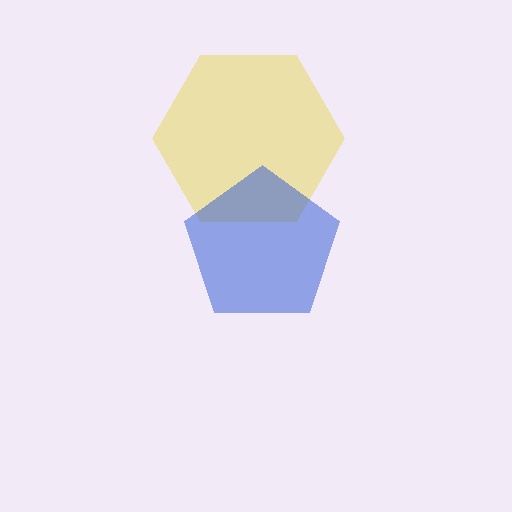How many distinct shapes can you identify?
There are 2 distinct shapes: a yellow hexagon, a blue pentagon.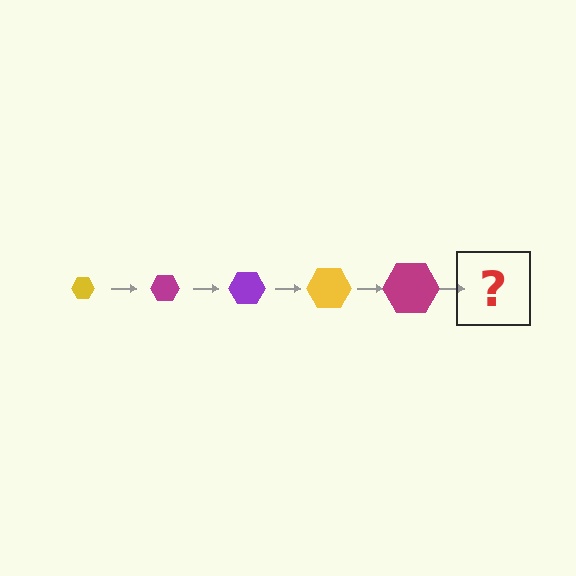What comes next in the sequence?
The next element should be a purple hexagon, larger than the previous one.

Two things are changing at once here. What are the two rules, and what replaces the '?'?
The two rules are that the hexagon grows larger each step and the color cycles through yellow, magenta, and purple. The '?' should be a purple hexagon, larger than the previous one.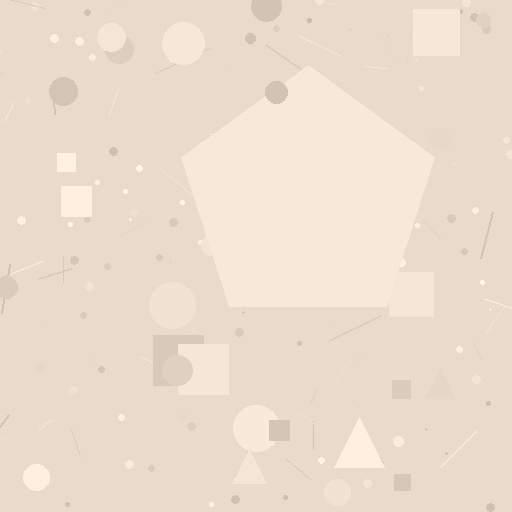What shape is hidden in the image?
A pentagon is hidden in the image.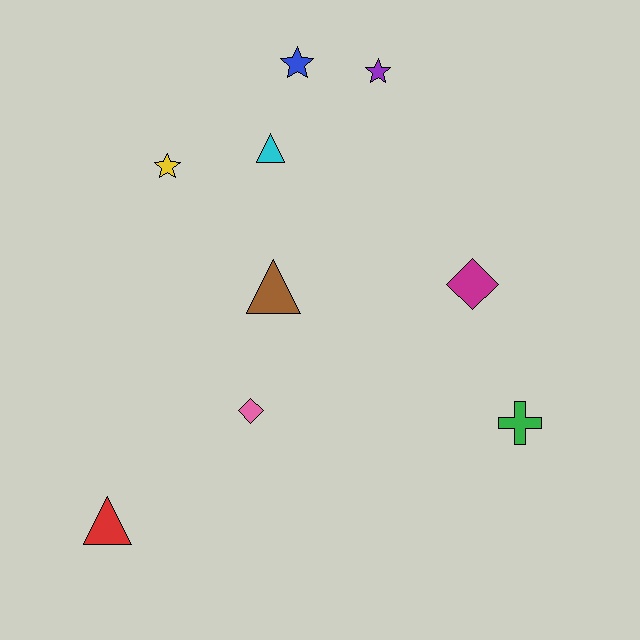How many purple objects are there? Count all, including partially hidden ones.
There is 1 purple object.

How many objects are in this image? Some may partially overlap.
There are 9 objects.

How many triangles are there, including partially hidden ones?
There are 3 triangles.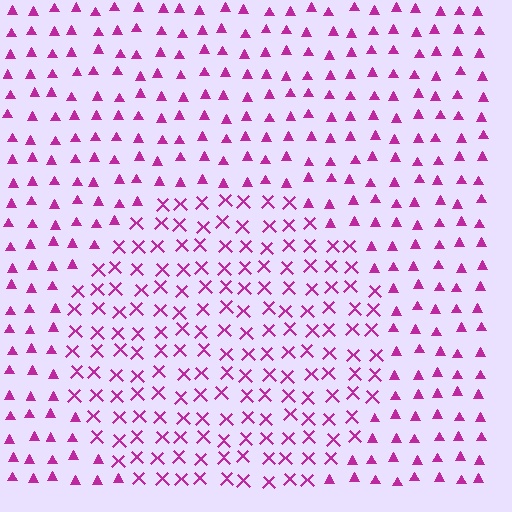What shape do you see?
I see a circle.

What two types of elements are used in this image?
The image uses X marks inside the circle region and triangles outside it.